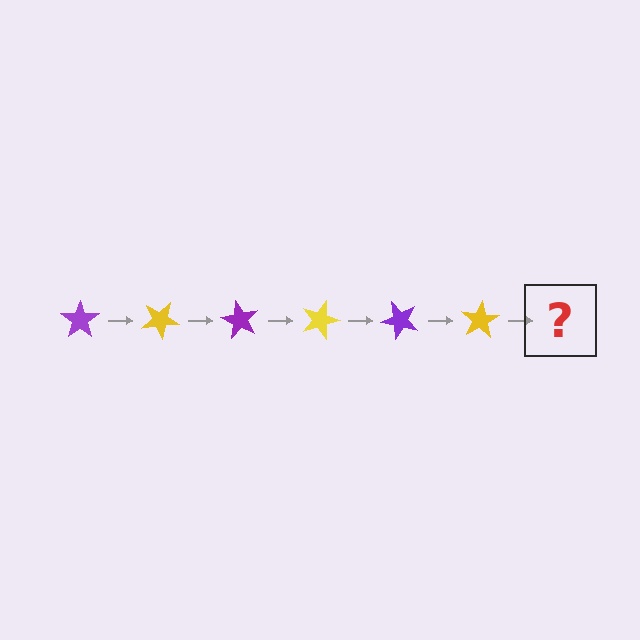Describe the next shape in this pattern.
It should be a purple star, rotated 180 degrees from the start.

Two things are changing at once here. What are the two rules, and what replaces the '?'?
The two rules are that it rotates 30 degrees each step and the color cycles through purple and yellow. The '?' should be a purple star, rotated 180 degrees from the start.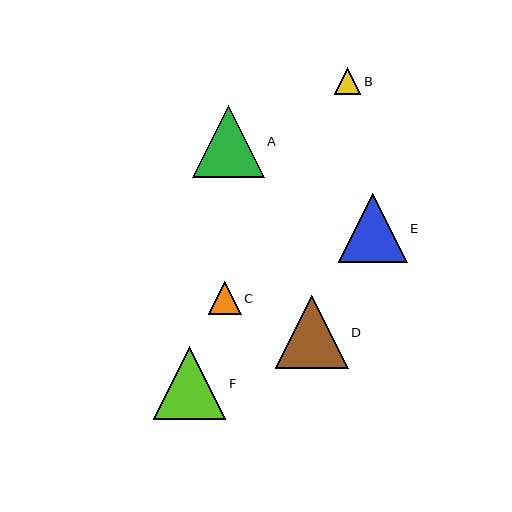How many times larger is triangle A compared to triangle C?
Triangle A is approximately 2.2 times the size of triangle C.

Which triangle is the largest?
Triangle D is the largest with a size of approximately 73 pixels.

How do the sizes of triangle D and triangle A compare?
Triangle D and triangle A are approximately the same size.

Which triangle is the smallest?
Triangle B is the smallest with a size of approximately 27 pixels.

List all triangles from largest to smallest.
From largest to smallest: D, F, A, E, C, B.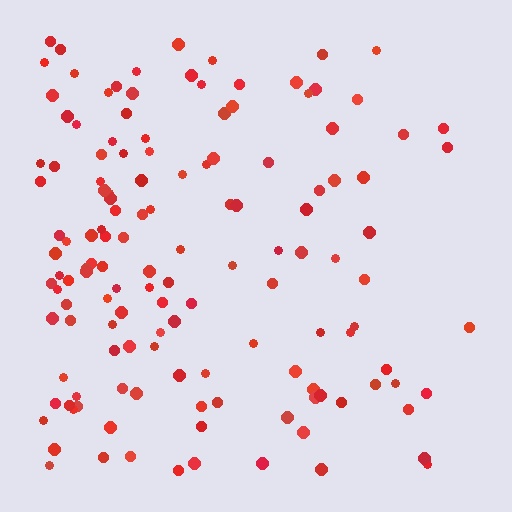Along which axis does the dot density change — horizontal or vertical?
Horizontal.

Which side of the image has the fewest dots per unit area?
The right.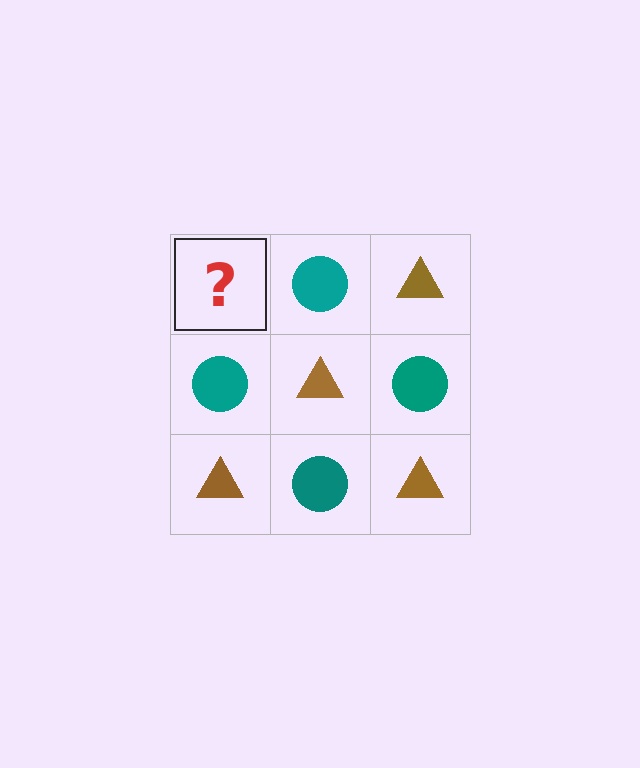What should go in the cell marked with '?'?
The missing cell should contain a brown triangle.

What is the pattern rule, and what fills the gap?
The rule is that it alternates brown triangle and teal circle in a checkerboard pattern. The gap should be filled with a brown triangle.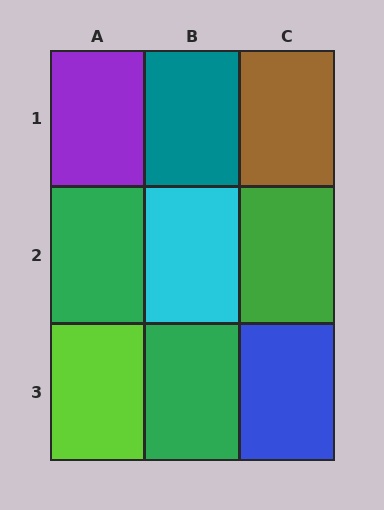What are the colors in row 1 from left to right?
Purple, teal, brown.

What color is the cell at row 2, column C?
Green.